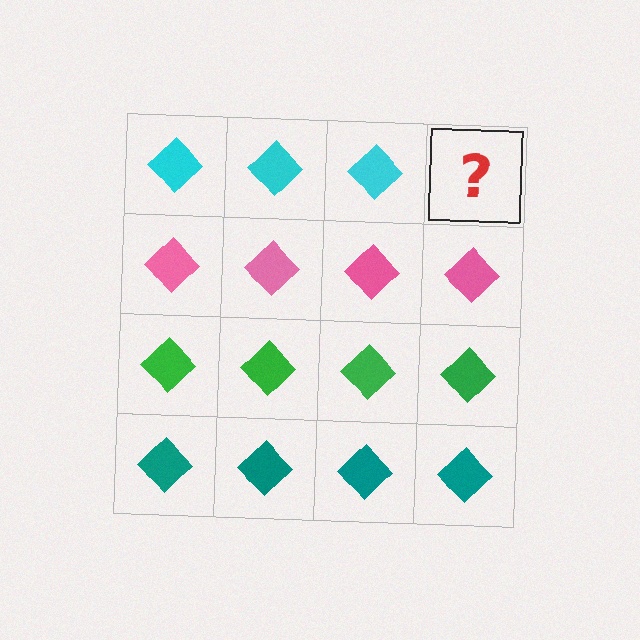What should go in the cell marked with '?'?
The missing cell should contain a cyan diamond.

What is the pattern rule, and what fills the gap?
The rule is that each row has a consistent color. The gap should be filled with a cyan diamond.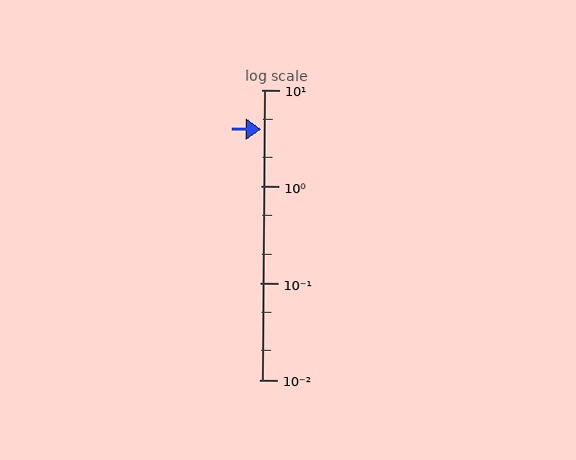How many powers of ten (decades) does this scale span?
The scale spans 3 decades, from 0.01 to 10.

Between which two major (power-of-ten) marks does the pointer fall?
The pointer is between 1 and 10.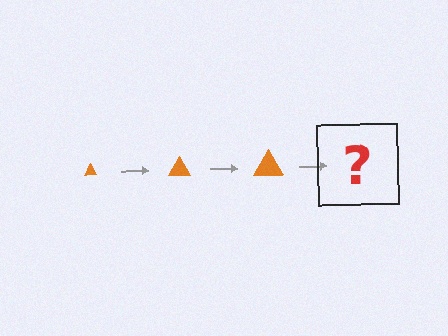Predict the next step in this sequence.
The next step is an orange triangle, larger than the previous one.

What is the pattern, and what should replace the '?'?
The pattern is that the triangle gets progressively larger each step. The '?' should be an orange triangle, larger than the previous one.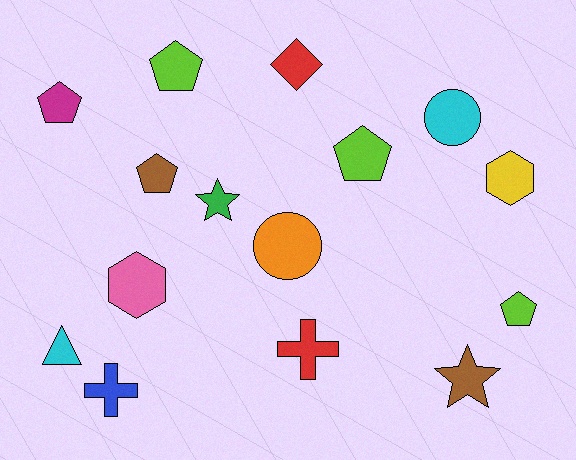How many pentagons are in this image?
There are 5 pentagons.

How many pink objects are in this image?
There is 1 pink object.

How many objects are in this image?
There are 15 objects.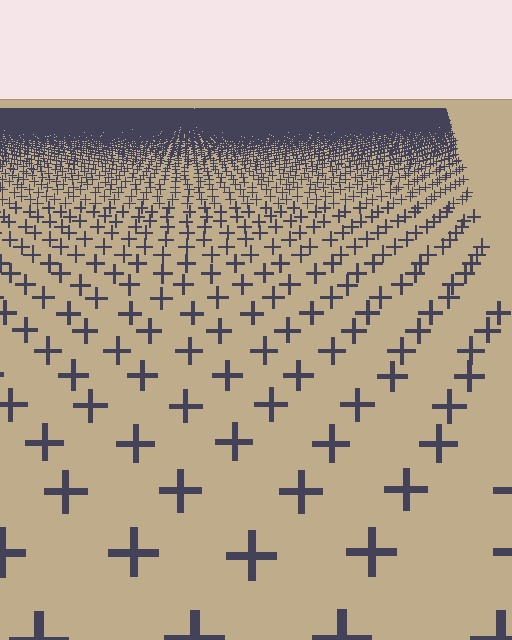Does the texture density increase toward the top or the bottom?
Density increases toward the top.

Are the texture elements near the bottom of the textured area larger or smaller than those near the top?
Larger. Near the bottom, elements are closer to the viewer and appear at a bigger on-screen size.